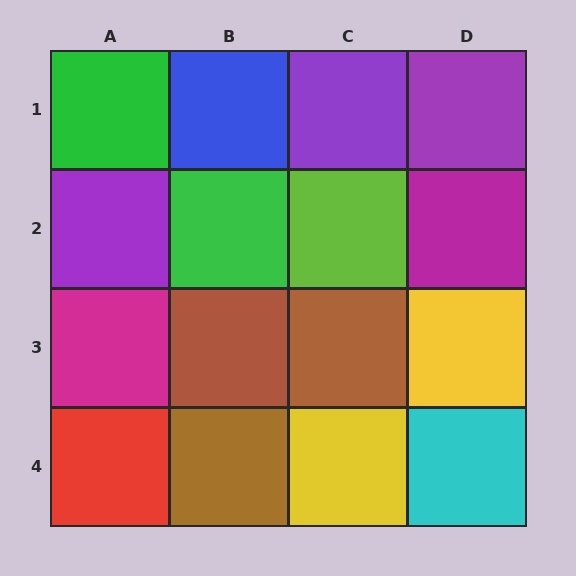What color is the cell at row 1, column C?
Purple.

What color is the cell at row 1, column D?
Purple.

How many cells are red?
1 cell is red.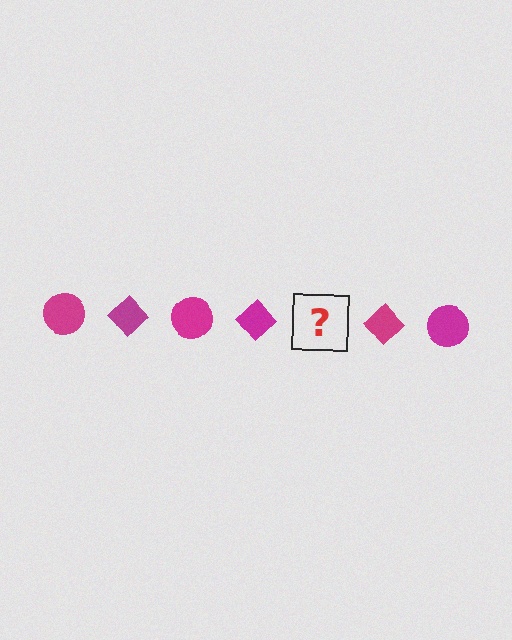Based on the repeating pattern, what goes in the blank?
The blank should be a magenta circle.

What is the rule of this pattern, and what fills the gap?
The rule is that the pattern cycles through circle, diamond shapes in magenta. The gap should be filled with a magenta circle.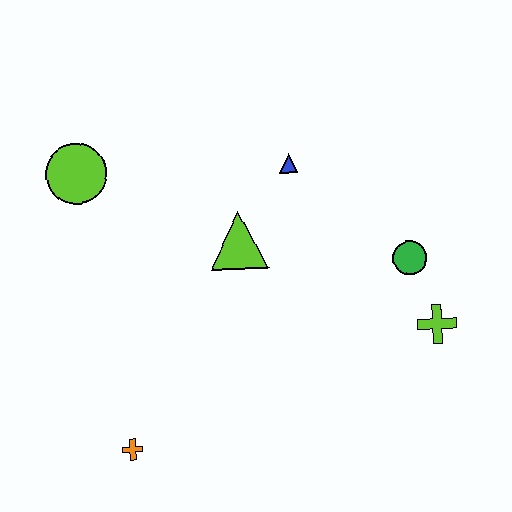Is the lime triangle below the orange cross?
No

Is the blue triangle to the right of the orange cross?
Yes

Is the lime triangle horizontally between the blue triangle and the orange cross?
Yes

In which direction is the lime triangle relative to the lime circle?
The lime triangle is to the right of the lime circle.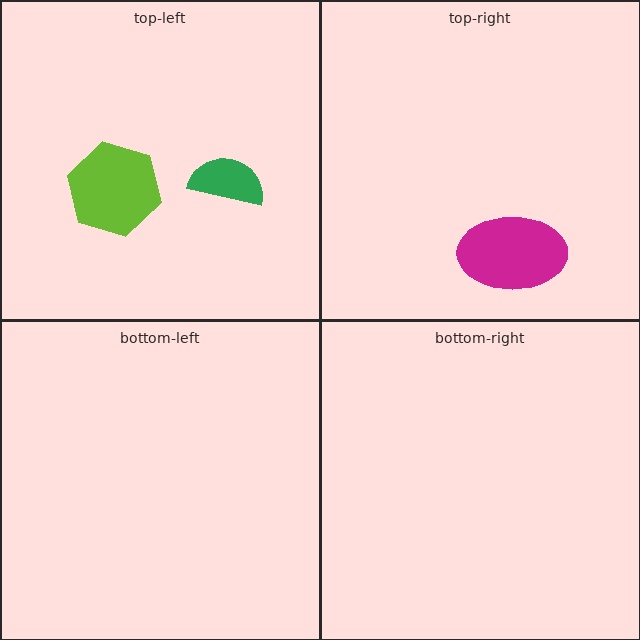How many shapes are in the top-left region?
2.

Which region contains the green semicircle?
The top-left region.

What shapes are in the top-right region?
The magenta ellipse.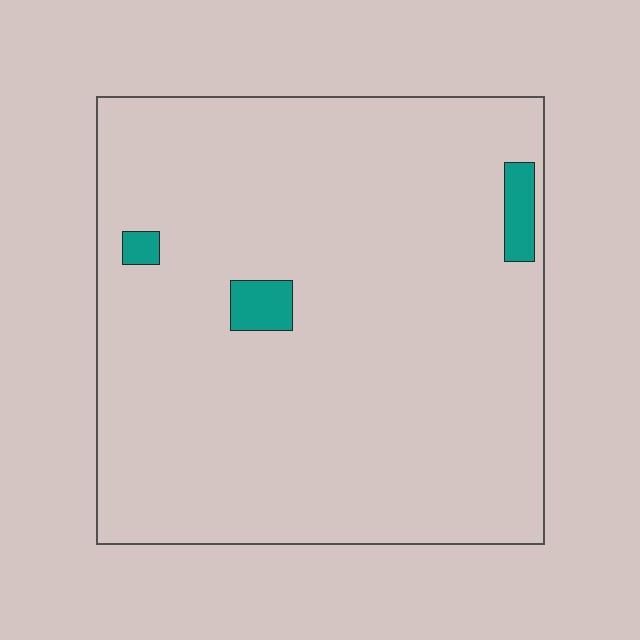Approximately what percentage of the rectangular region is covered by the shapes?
Approximately 5%.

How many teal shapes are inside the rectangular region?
3.